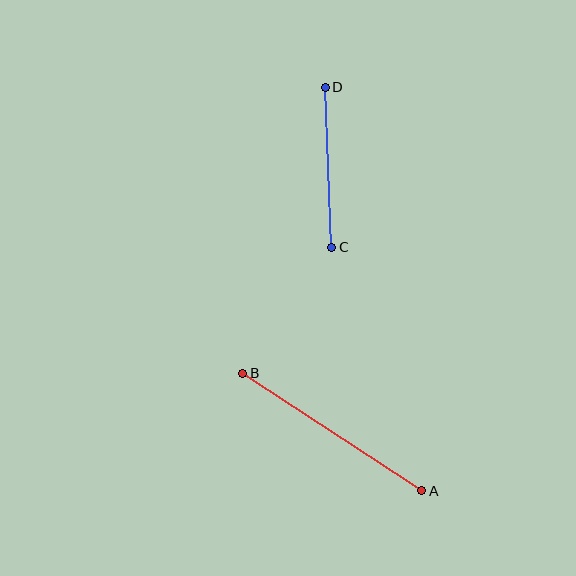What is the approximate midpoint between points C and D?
The midpoint is at approximately (328, 167) pixels.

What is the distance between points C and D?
The distance is approximately 160 pixels.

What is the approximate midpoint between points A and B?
The midpoint is at approximately (332, 432) pixels.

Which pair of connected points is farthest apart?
Points A and B are farthest apart.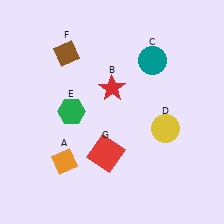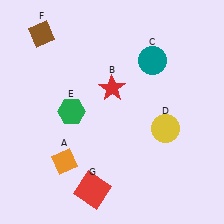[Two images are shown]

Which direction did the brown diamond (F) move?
The brown diamond (F) moved left.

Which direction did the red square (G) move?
The red square (G) moved down.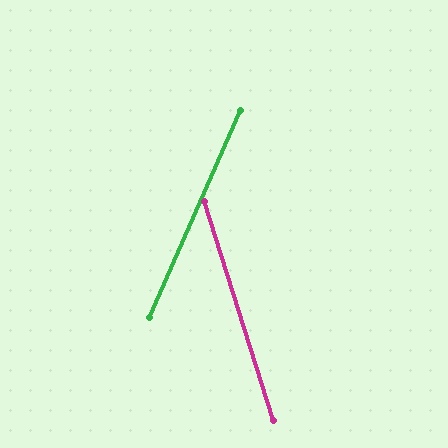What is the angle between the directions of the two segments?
Approximately 41 degrees.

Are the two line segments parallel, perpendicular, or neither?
Neither parallel nor perpendicular — they differ by about 41°.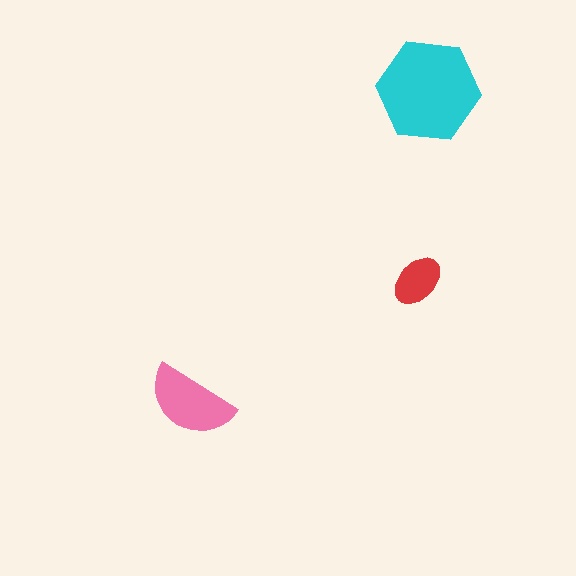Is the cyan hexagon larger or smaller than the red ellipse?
Larger.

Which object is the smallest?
The red ellipse.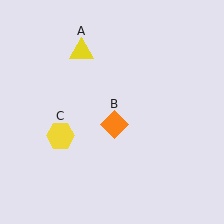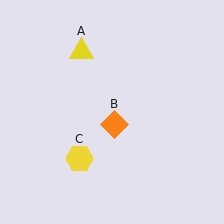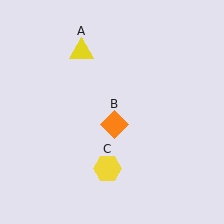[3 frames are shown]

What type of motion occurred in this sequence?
The yellow hexagon (object C) rotated counterclockwise around the center of the scene.